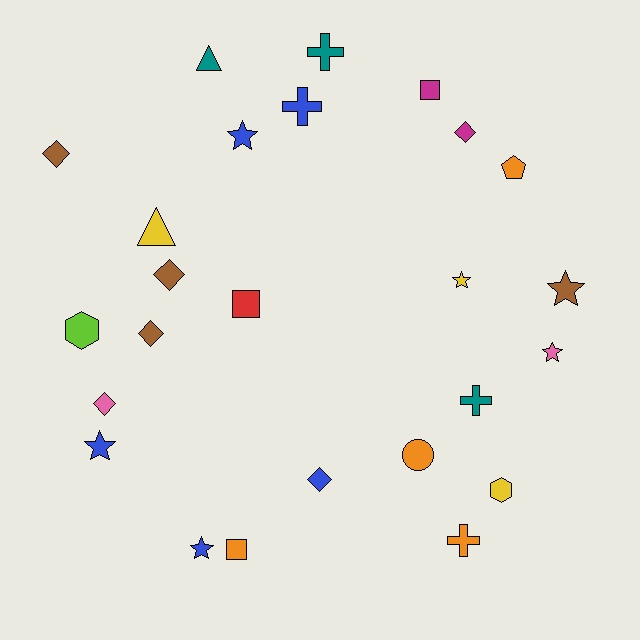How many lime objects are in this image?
There is 1 lime object.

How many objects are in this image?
There are 25 objects.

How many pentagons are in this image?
There is 1 pentagon.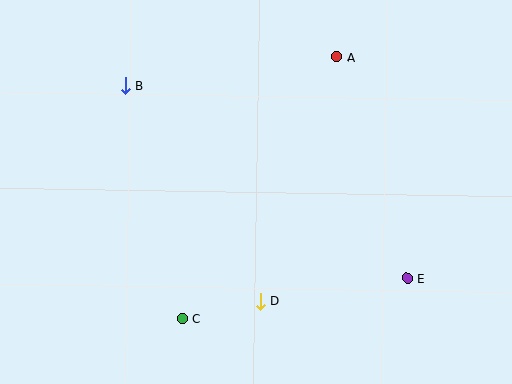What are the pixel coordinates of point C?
Point C is at (182, 318).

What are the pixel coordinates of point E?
Point E is at (407, 279).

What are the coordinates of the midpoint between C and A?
The midpoint between C and A is at (259, 188).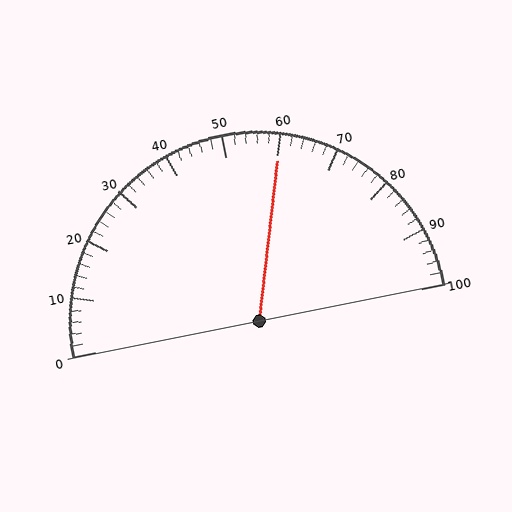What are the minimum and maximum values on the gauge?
The gauge ranges from 0 to 100.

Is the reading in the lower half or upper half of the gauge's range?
The reading is in the upper half of the range (0 to 100).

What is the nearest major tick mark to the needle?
The nearest major tick mark is 60.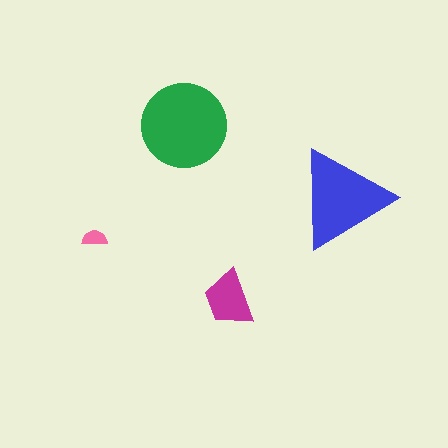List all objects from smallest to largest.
The pink semicircle, the magenta trapezoid, the blue triangle, the green circle.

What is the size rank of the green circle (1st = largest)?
1st.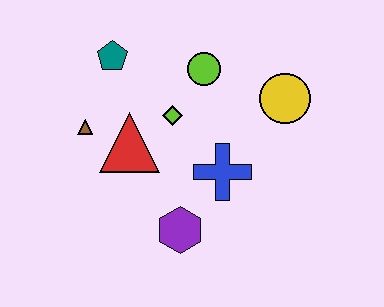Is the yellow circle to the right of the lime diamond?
Yes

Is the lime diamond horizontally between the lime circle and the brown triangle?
Yes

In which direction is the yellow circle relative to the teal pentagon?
The yellow circle is to the right of the teal pentagon.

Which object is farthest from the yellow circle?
The brown triangle is farthest from the yellow circle.